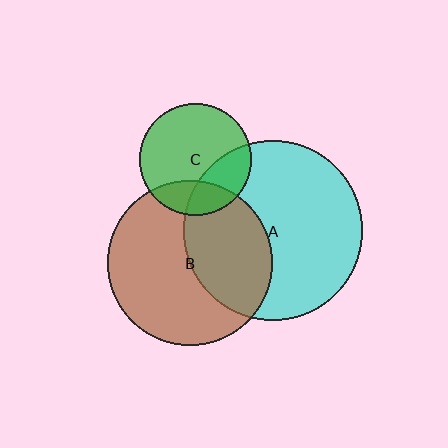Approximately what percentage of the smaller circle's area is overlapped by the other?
Approximately 25%.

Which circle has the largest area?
Circle A (cyan).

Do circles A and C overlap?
Yes.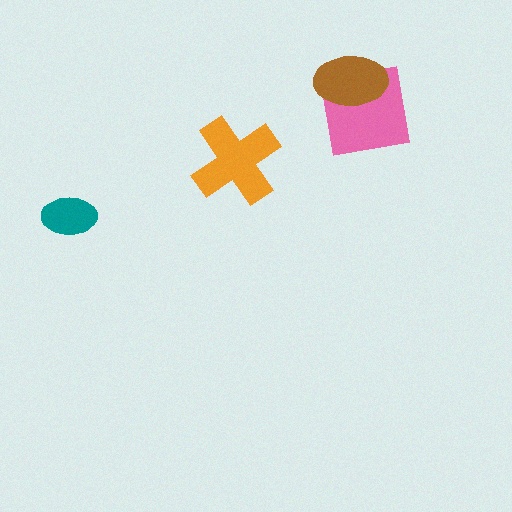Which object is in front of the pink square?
The brown ellipse is in front of the pink square.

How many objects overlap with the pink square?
1 object overlaps with the pink square.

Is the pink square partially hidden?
Yes, it is partially covered by another shape.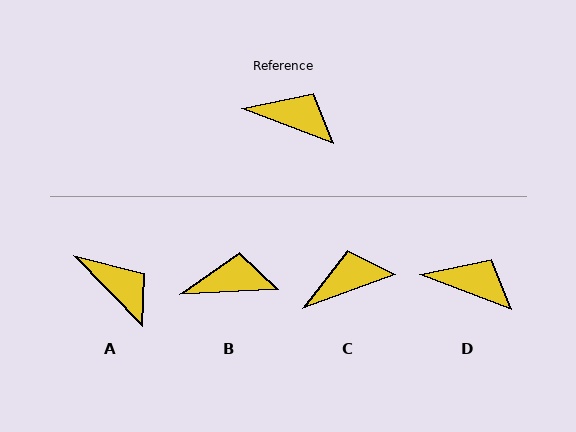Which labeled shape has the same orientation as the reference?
D.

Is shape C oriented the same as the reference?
No, it is off by about 41 degrees.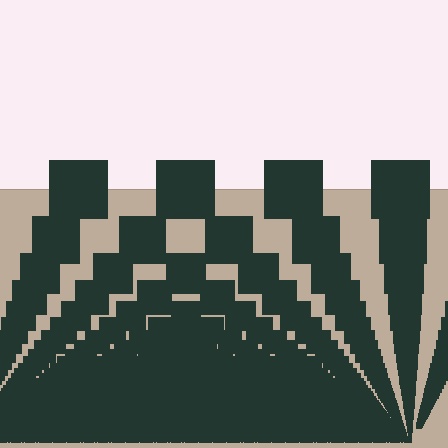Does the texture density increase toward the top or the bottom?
Density increases toward the bottom.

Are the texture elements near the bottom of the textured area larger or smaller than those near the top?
Smaller. The gradient is inverted — elements near the bottom are smaller and denser.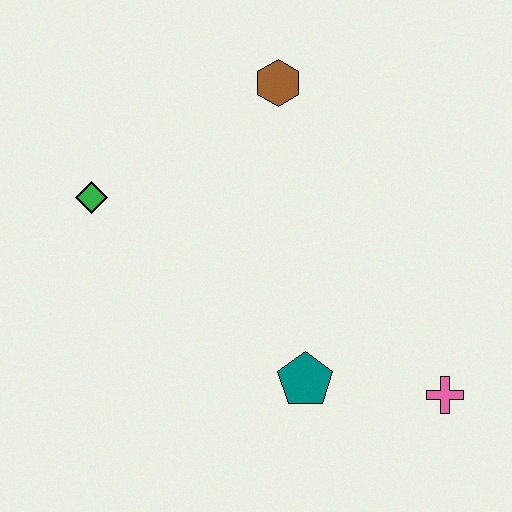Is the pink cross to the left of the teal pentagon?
No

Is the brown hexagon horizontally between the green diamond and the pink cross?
Yes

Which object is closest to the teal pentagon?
The pink cross is closest to the teal pentagon.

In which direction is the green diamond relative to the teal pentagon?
The green diamond is to the left of the teal pentagon.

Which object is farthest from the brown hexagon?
The pink cross is farthest from the brown hexagon.